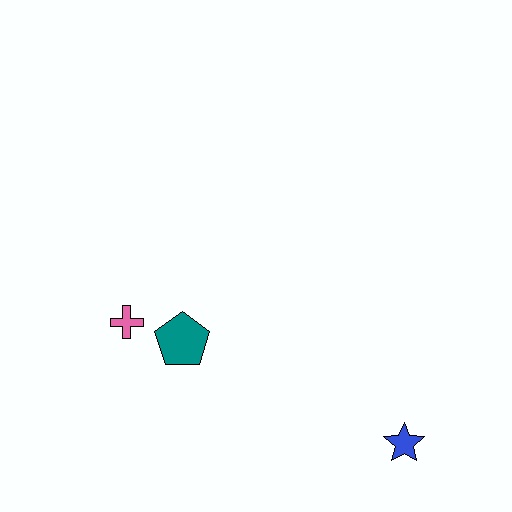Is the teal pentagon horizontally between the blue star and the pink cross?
Yes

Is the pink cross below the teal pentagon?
No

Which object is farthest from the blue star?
The pink cross is farthest from the blue star.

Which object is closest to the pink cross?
The teal pentagon is closest to the pink cross.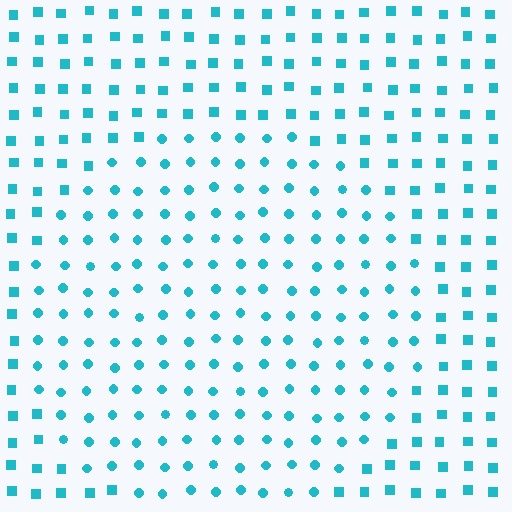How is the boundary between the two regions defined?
The boundary is defined by a change in element shape: circles inside vs. squares outside. All elements share the same color and spacing.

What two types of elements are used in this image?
The image uses circles inside the circle region and squares outside it.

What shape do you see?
I see a circle.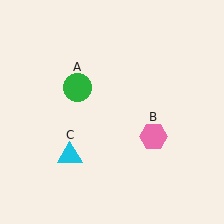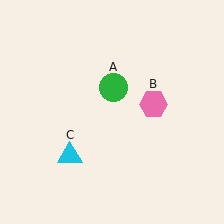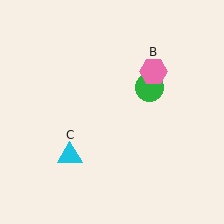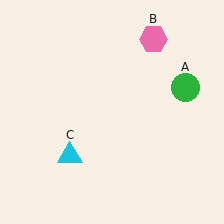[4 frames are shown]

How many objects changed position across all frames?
2 objects changed position: green circle (object A), pink hexagon (object B).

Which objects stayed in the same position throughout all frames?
Cyan triangle (object C) remained stationary.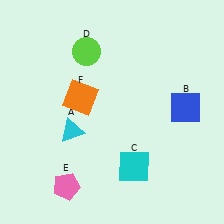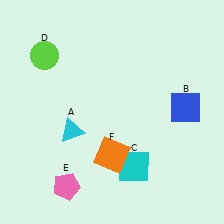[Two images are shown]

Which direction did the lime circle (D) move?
The lime circle (D) moved left.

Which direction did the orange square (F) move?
The orange square (F) moved down.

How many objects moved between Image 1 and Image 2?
2 objects moved between the two images.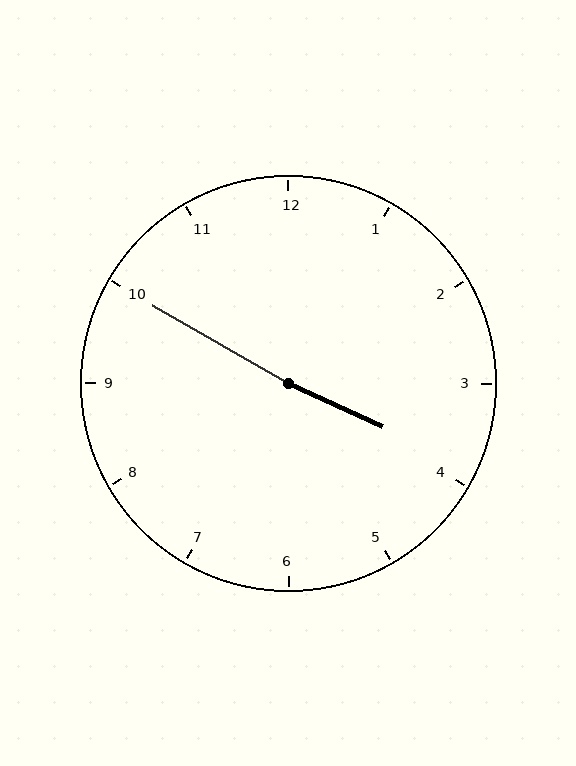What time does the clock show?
3:50.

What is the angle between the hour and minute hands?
Approximately 175 degrees.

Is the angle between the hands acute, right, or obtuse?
It is obtuse.